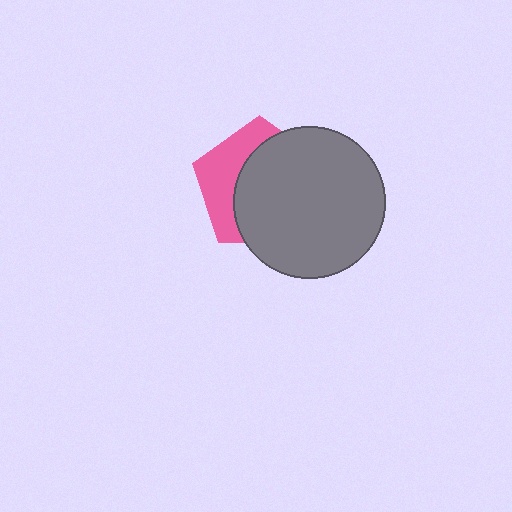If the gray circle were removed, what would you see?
You would see the complete pink pentagon.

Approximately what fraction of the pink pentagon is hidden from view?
Roughly 64% of the pink pentagon is hidden behind the gray circle.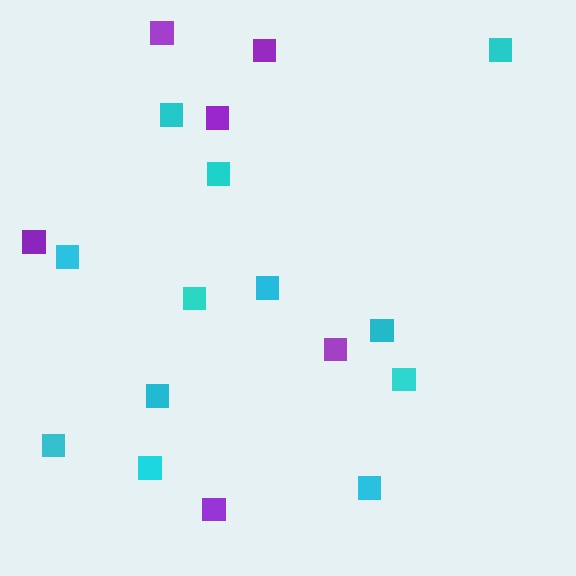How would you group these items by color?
There are 2 groups: one group of cyan squares (12) and one group of purple squares (6).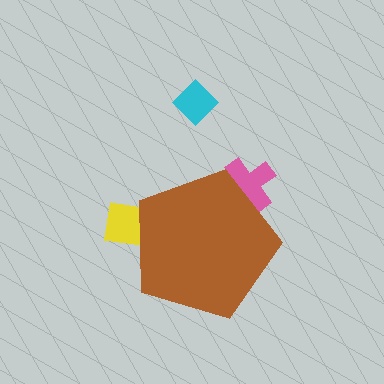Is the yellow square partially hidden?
Yes, the yellow square is partially hidden behind the brown pentagon.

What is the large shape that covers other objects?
A brown pentagon.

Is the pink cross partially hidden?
Yes, the pink cross is partially hidden behind the brown pentagon.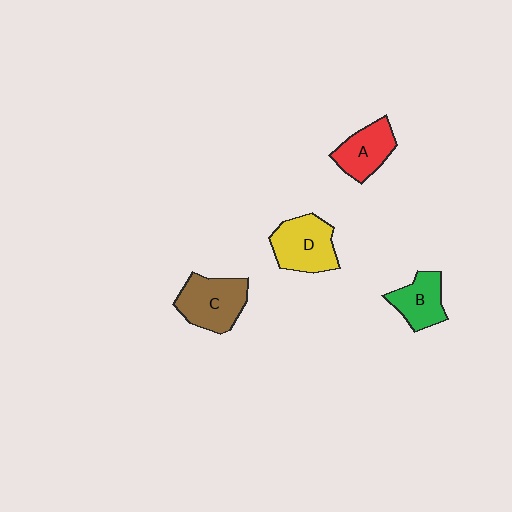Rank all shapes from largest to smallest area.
From largest to smallest: C (brown), D (yellow), A (red), B (green).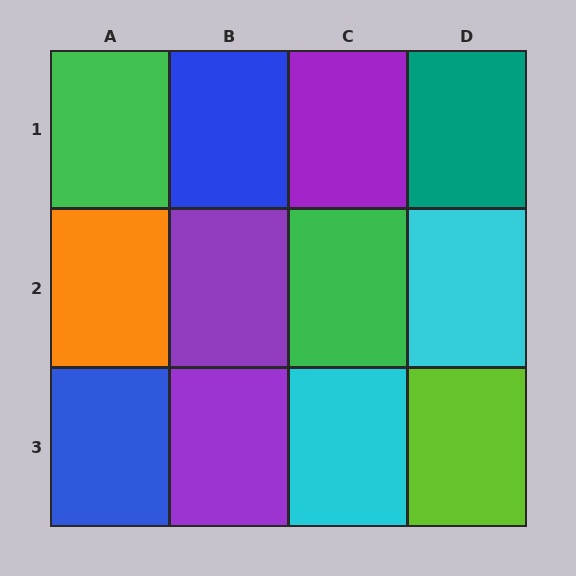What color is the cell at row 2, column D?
Cyan.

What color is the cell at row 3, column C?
Cyan.